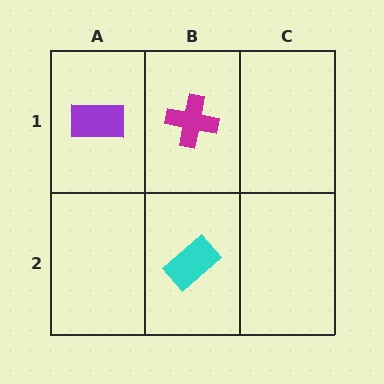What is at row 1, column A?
A purple rectangle.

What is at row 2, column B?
A cyan rectangle.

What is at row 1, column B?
A magenta cross.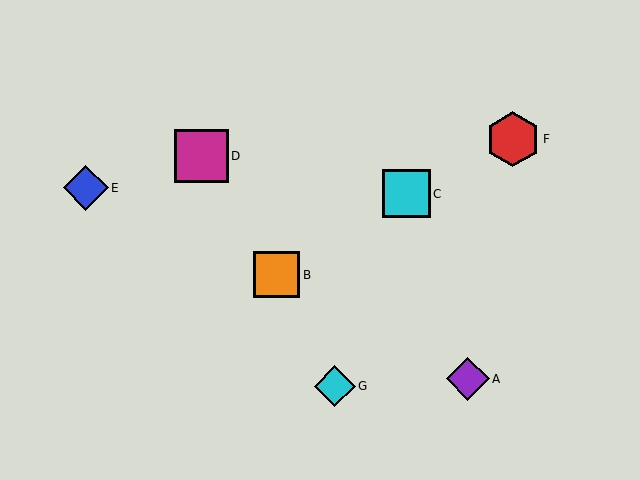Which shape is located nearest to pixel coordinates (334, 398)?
The cyan diamond (labeled G) at (335, 386) is nearest to that location.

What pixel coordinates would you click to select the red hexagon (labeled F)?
Click at (513, 139) to select the red hexagon F.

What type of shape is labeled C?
Shape C is a cyan square.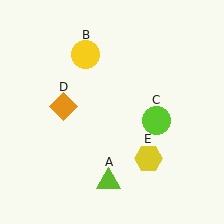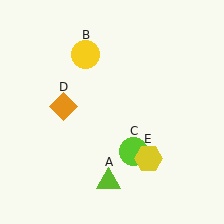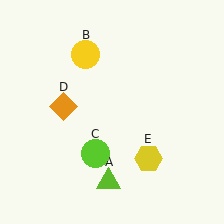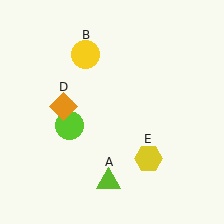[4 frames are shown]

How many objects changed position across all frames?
1 object changed position: lime circle (object C).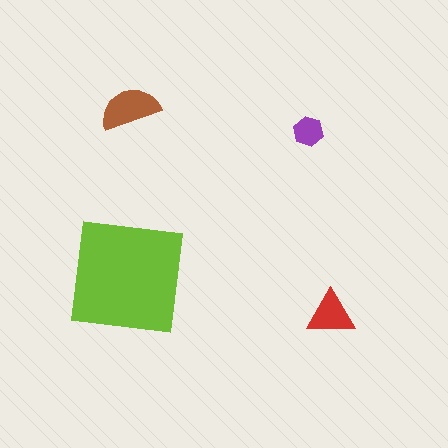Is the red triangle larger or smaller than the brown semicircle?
Smaller.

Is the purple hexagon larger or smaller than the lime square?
Smaller.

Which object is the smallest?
The purple hexagon.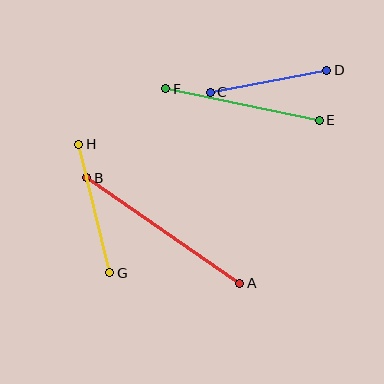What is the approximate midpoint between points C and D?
The midpoint is at approximately (269, 81) pixels.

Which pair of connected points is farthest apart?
Points A and B are farthest apart.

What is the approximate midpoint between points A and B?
The midpoint is at approximately (163, 231) pixels.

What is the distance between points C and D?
The distance is approximately 119 pixels.